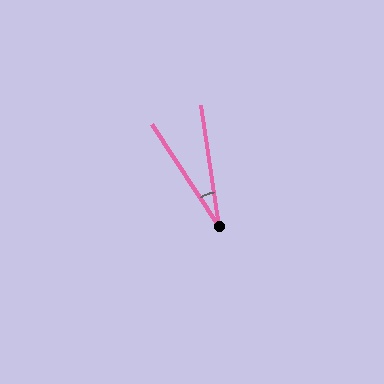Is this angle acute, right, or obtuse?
It is acute.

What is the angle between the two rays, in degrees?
Approximately 25 degrees.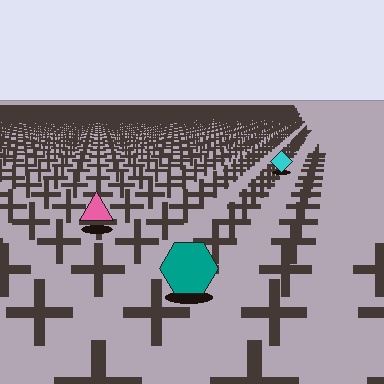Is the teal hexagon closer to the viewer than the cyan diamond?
Yes. The teal hexagon is closer — you can tell from the texture gradient: the ground texture is coarser near it.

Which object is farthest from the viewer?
The cyan diamond is farthest from the viewer. It appears smaller and the ground texture around it is denser.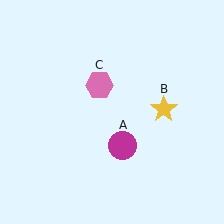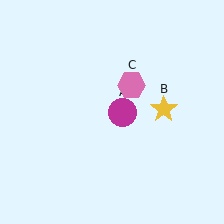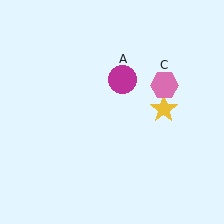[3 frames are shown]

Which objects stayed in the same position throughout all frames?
Yellow star (object B) remained stationary.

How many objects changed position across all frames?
2 objects changed position: magenta circle (object A), pink hexagon (object C).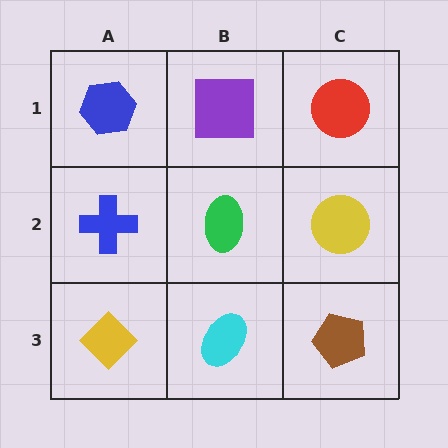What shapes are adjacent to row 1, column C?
A yellow circle (row 2, column C), a purple square (row 1, column B).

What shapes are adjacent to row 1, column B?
A green ellipse (row 2, column B), a blue hexagon (row 1, column A), a red circle (row 1, column C).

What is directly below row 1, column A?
A blue cross.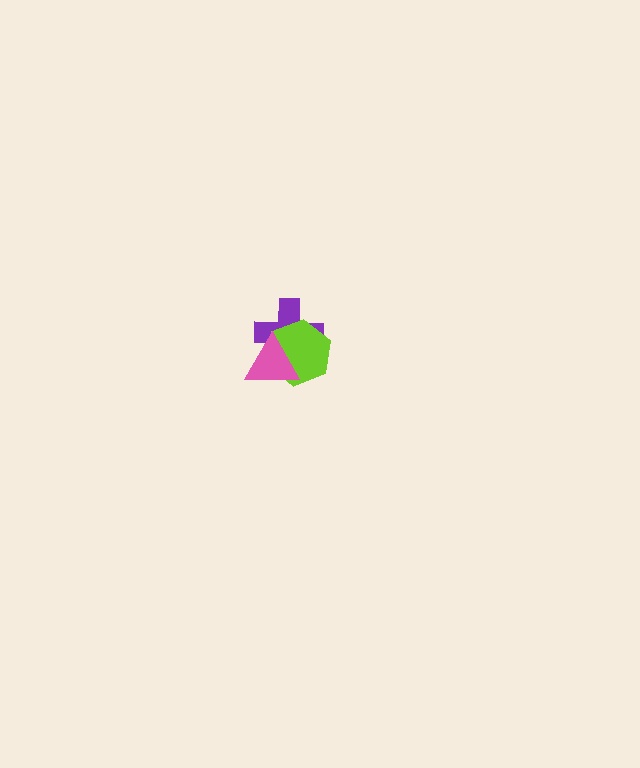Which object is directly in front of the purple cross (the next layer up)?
The lime hexagon is directly in front of the purple cross.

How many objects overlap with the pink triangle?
2 objects overlap with the pink triangle.